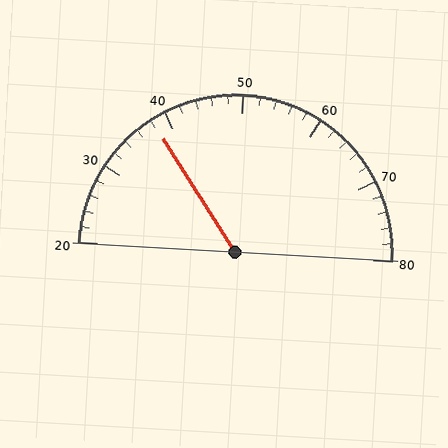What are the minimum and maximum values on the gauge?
The gauge ranges from 20 to 80.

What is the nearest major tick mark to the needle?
The nearest major tick mark is 40.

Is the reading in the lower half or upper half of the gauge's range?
The reading is in the lower half of the range (20 to 80).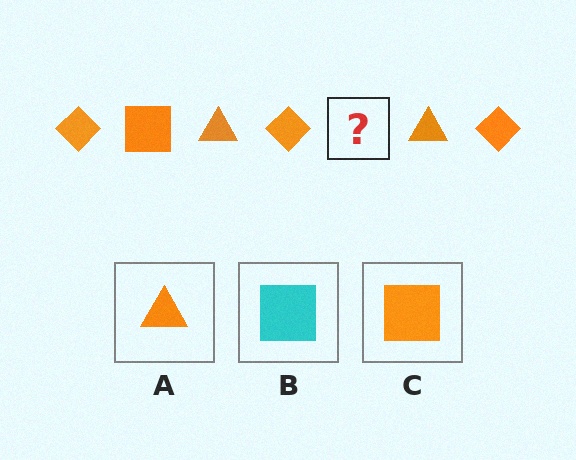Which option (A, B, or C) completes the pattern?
C.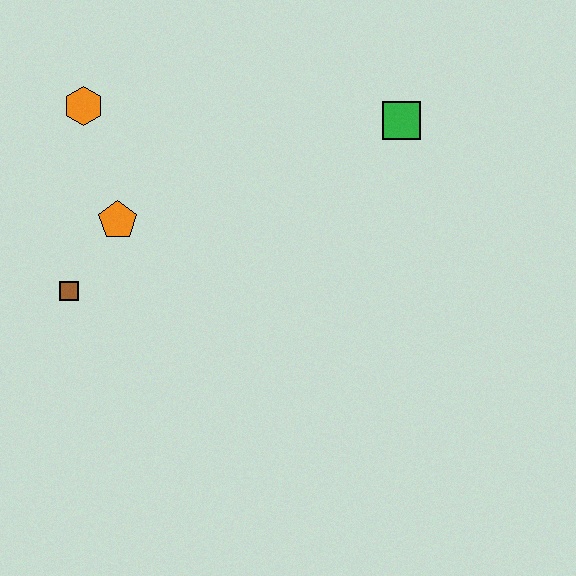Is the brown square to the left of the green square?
Yes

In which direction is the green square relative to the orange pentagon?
The green square is to the right of the orange pentagon.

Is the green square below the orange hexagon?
Yes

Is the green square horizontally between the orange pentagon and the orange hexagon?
No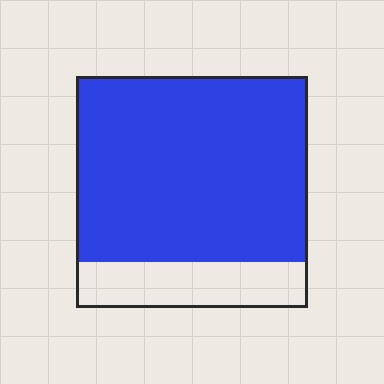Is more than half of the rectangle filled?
Yes.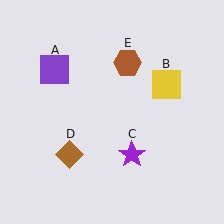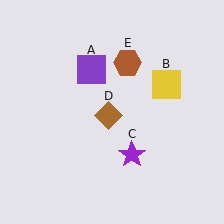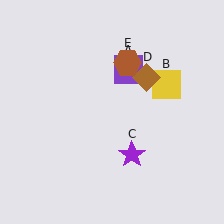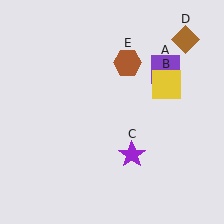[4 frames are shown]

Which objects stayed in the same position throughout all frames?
Yellow square (object B) and purple star (object C) and brown hexagon (object E) remained stationary.